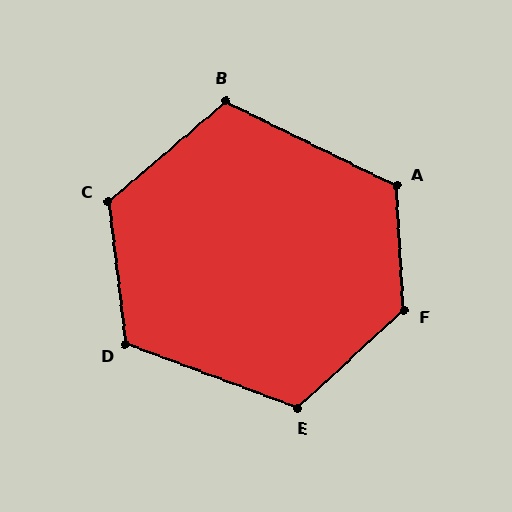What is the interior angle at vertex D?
Approximately 117 degrees (obtuse).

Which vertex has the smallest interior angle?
B, at approximately 113 degrees.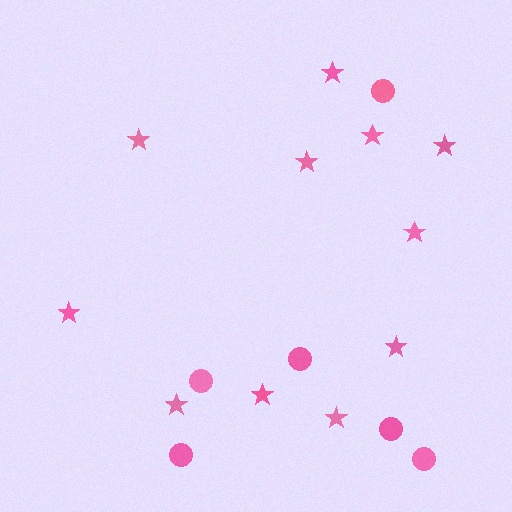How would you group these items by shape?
There are 2 groups: one group of circles (6) and one group of stars (11).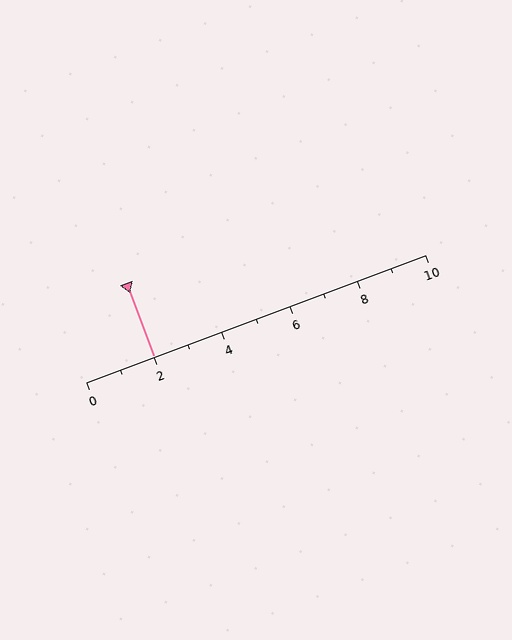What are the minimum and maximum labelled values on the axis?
The axis runs from 0 to 10.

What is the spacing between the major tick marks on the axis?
The major ticks are spaced 2 apart.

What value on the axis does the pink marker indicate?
The marker indicates approximately 2.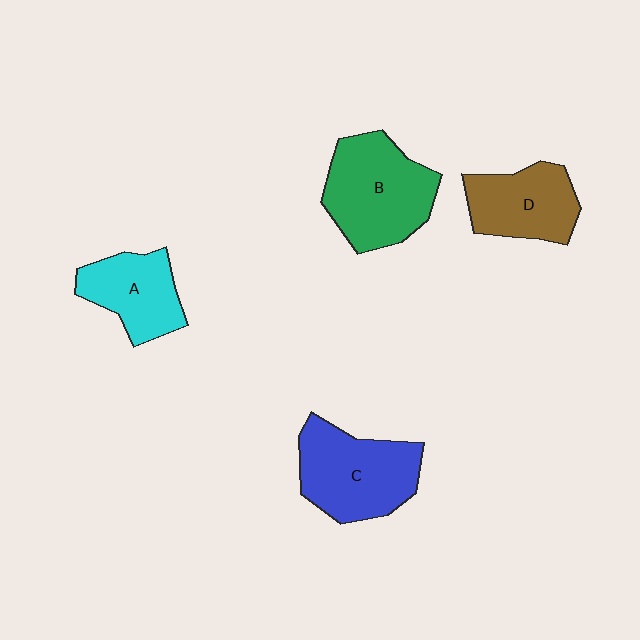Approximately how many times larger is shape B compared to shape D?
Approximately 1.4 times.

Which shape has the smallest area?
Shape A (cyan).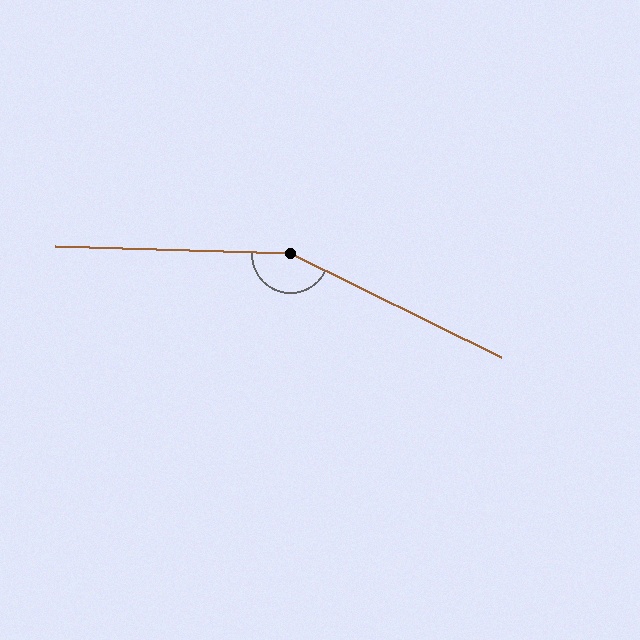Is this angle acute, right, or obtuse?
It is obtuse.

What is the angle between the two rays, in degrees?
Approximately 155 degrees.